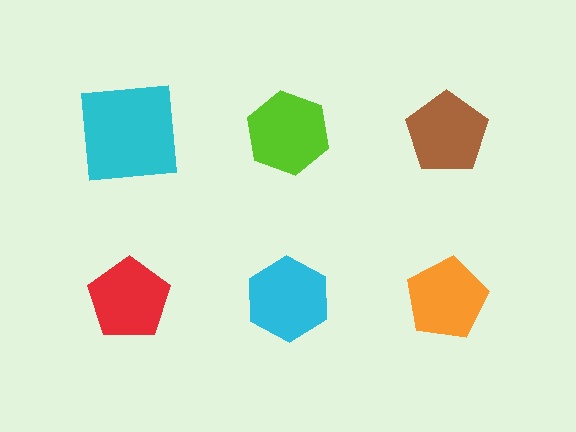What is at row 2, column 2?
A cyan hexagon.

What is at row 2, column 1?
A red pentagon.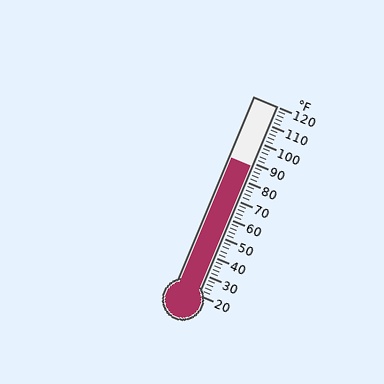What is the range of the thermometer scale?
The thermometer scale ranges from 20°F to 120°F.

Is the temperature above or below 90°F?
The temperature is below 90°F.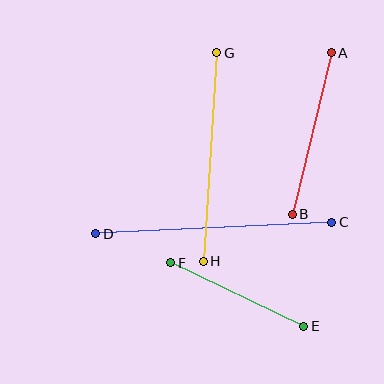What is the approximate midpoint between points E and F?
The midpoint is at approximately (237, 295) pixels.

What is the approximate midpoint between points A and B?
The midpoint is at approximately (312, 134) pixels.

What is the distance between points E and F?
The distance is approximately 147 pixels.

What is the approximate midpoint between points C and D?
The midpoint is at approximately (214, 228) pixels.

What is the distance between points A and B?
The distance is approximately 166 pixels.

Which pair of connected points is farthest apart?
Points C and D are farthest apart.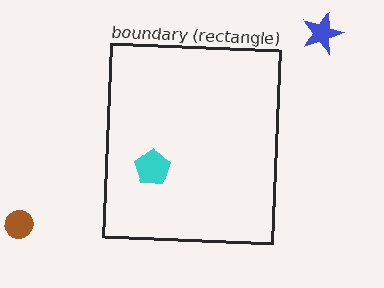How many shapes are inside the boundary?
1 inside, 2 outside.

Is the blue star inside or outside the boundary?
Outside.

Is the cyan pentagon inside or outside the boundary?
Inside.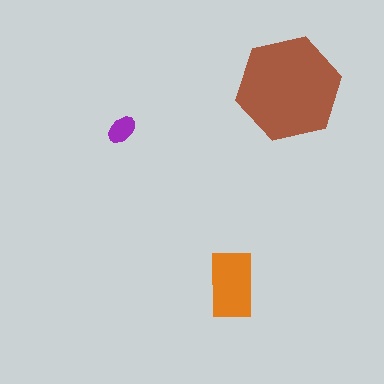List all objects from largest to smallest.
The brown hexagon, the orange rectangle, the purple ellipse.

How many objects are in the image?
There are 3 objects in the image.